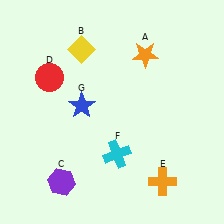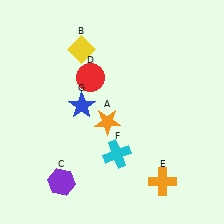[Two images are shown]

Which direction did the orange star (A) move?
The orange star (A) moved down.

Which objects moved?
The objects that moved are: the orange star (A), the red circle (D).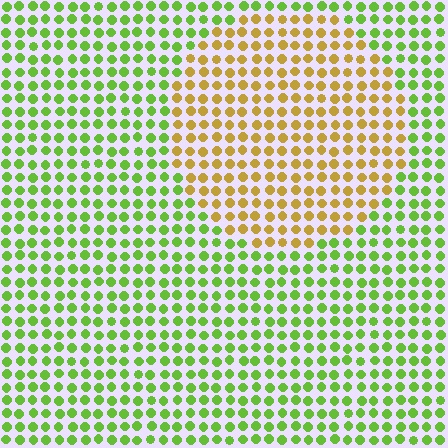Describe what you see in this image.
The image is filled with small lime elements in a uniform arrangement. A circle-shaped region is visible where the elements are tinted to a slightly different hue, forming a subtle color boundary.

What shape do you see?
I see a circle.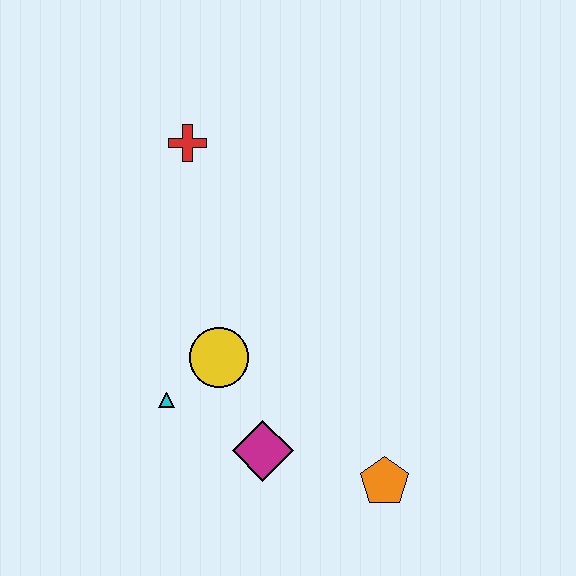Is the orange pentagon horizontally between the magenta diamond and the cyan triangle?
No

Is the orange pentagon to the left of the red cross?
No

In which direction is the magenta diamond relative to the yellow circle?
The magenta diamond is below the yellow circle.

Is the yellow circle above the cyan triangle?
Yes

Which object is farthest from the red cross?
The orange pentagon is farthest from the red cross.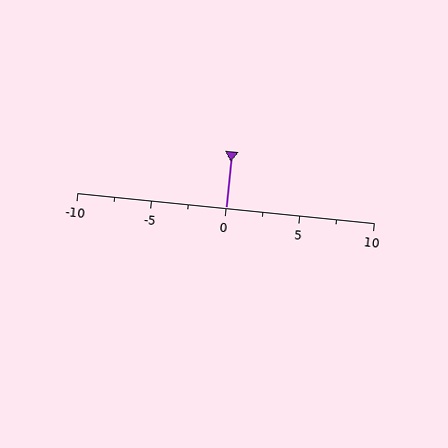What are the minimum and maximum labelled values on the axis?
The axis runs from -10 to 10.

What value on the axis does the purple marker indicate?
The marker indicates approximately 0.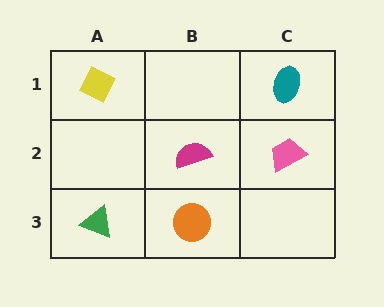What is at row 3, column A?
A green triangle.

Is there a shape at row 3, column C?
No, that cell is empty.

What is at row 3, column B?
An orange circle.